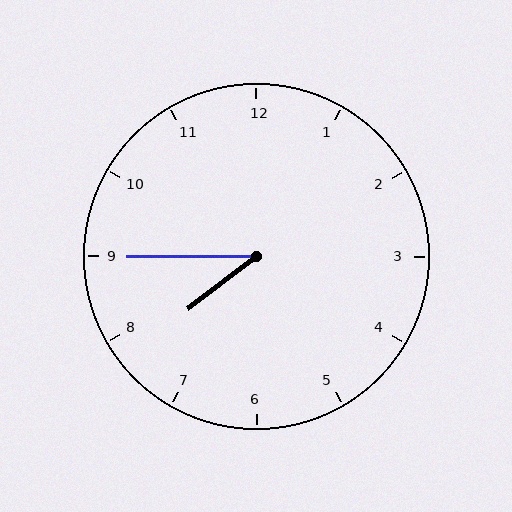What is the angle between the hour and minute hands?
Approximately 38 degrees.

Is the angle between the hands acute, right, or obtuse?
It is acute.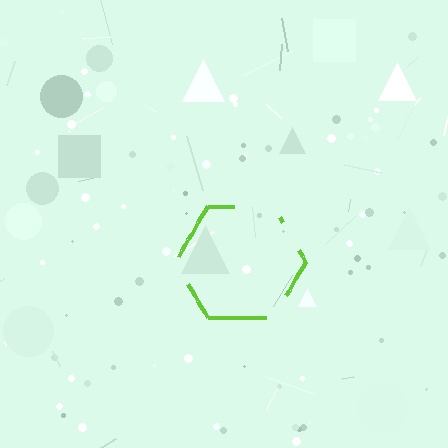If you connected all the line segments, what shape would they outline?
They would outline a hexagon.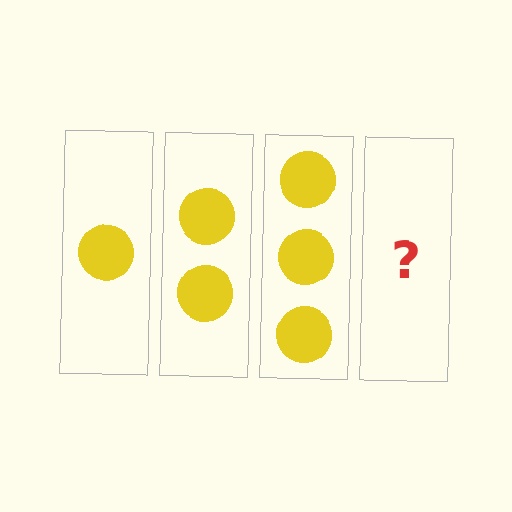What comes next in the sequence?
The next element should be 4 circles.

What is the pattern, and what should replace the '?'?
The pattern is that each step adds one more circle. The '?' should be 4 circles.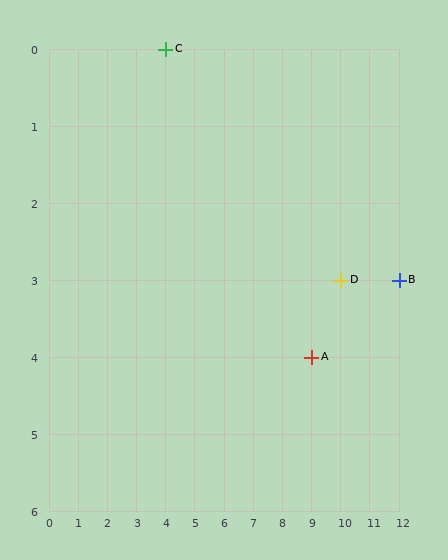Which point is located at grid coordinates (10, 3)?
Point D is at (10, 3).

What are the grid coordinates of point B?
Point B is at grid coordinates (12, 3).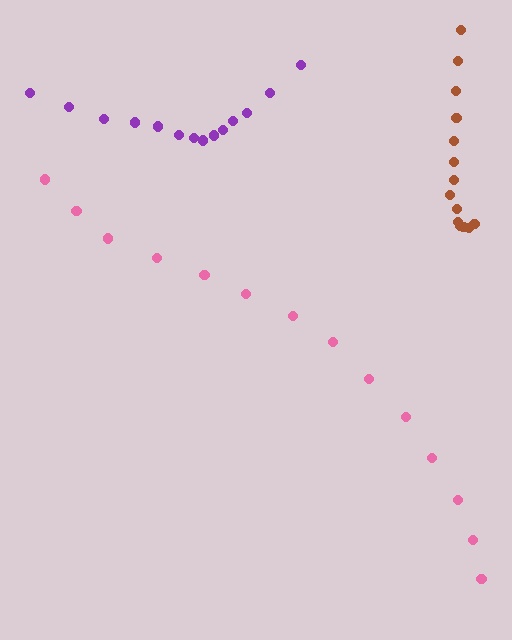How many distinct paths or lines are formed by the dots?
There are 3 distinct paths.